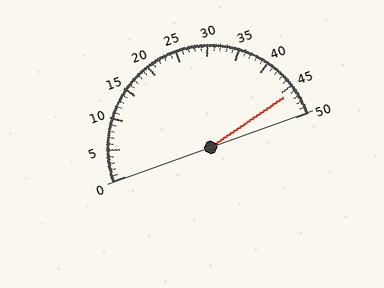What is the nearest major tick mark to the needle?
The nearest major tick mark is 45.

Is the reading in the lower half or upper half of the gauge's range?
The reading is in the upper half of the range (0 to 50).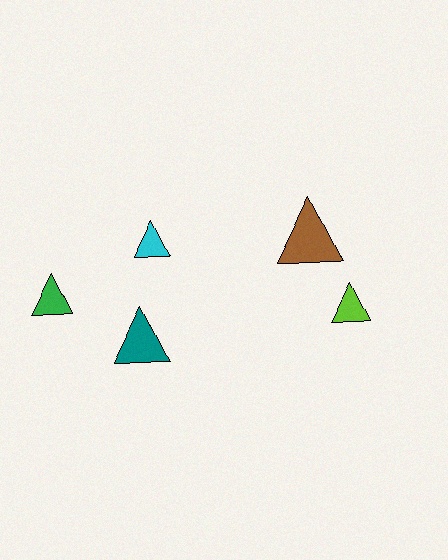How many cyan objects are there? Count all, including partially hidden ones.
There is 1 cyan object.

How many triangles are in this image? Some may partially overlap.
There are 5 triangles.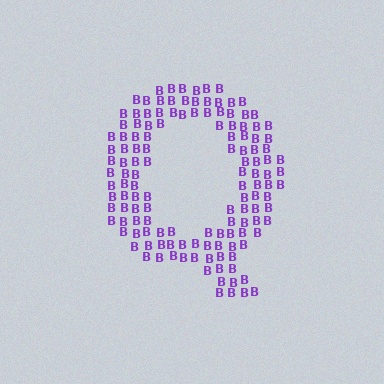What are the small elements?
The small elements are letter B's.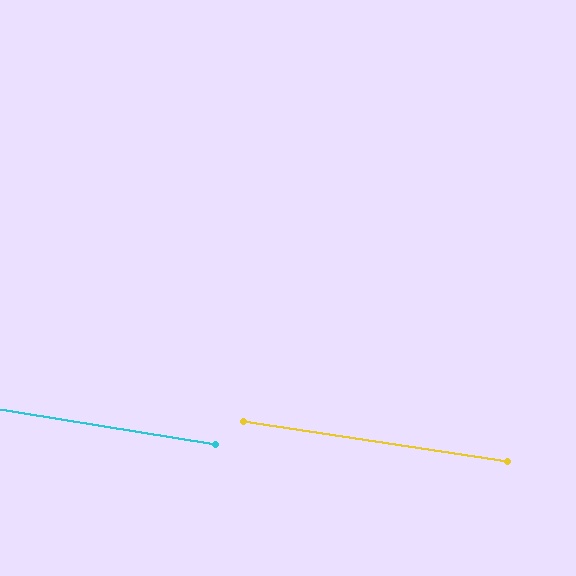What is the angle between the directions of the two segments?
Approximately 1 degree.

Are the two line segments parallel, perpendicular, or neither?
Parallel — their directions differ by only 0.8°.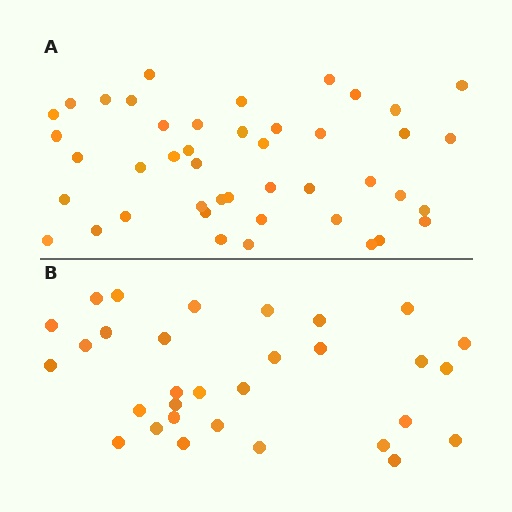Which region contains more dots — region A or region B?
Region A (the top region) has more dots.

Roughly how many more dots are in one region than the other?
Region A has approximately 15 more dots than region B.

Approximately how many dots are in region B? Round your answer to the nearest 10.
About 30 dots. (The exact count is 31, which rounds to 30.)